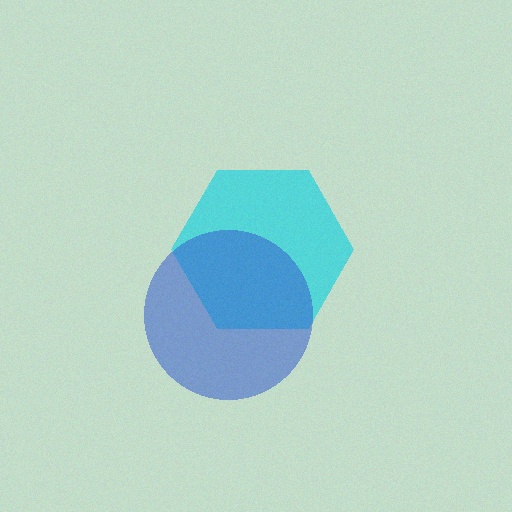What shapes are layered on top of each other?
The layered shapes are: a cyan hexagon, a blue circle.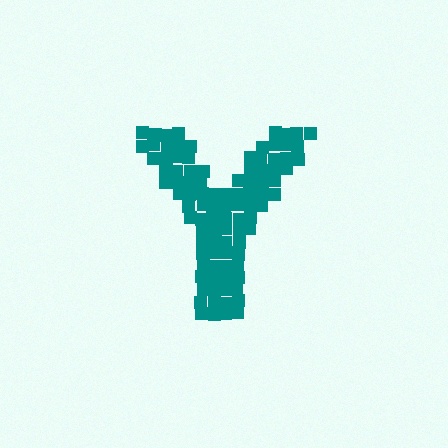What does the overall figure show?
The overall figure shows the letter Y.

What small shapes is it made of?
It is made of small squares.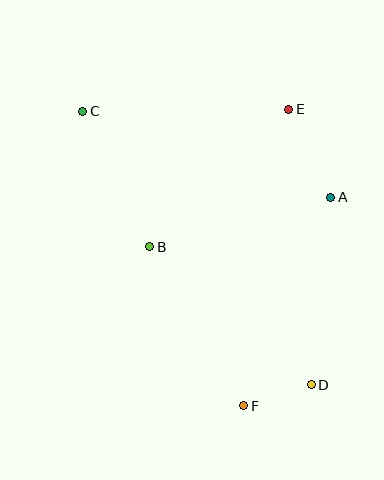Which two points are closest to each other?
Points D and F are closest to each other.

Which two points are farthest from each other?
Points C and D are farthest from each other.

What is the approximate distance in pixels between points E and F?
The distance between E and F is approximately 300 pixels.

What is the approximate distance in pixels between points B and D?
The distance between B and D is approximately 212 pixels.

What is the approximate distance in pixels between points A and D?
The distance between A and D is approximately 189 pixels.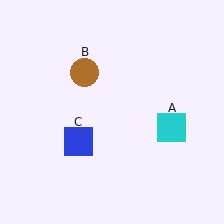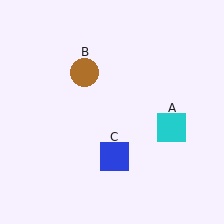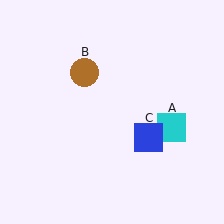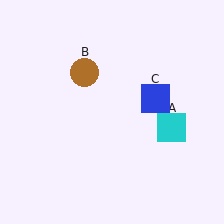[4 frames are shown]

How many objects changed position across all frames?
1 object changed position: blue square (object C).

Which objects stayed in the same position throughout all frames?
Cyan square (object A) and brown circle (object B) remained stationary.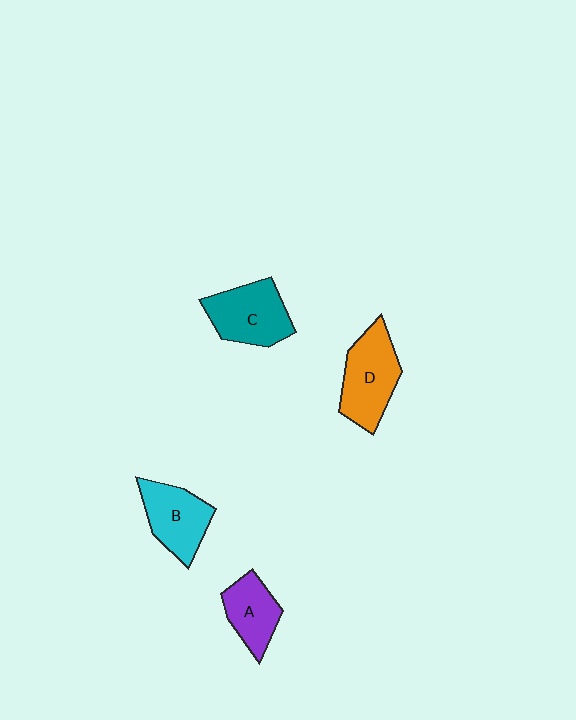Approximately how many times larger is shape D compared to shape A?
Approximately 1.4 times.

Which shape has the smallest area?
Shape A (purple).